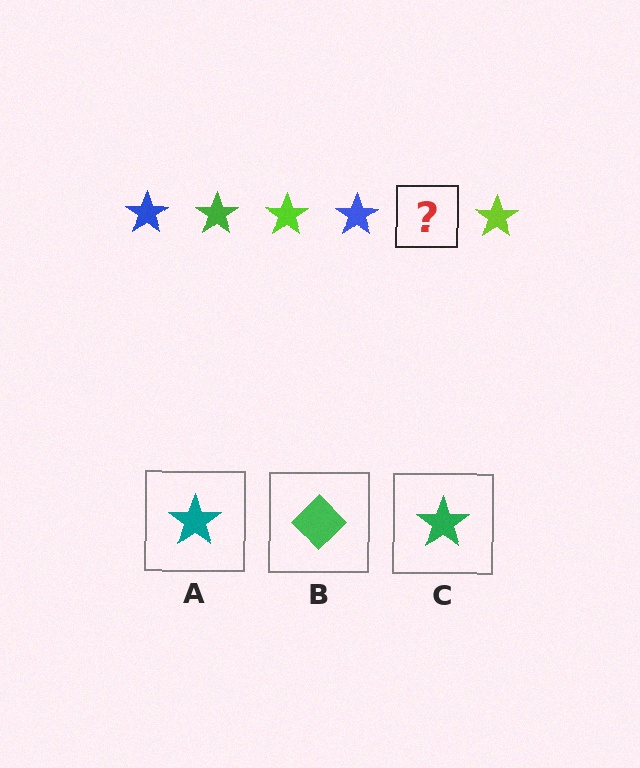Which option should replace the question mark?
Option C.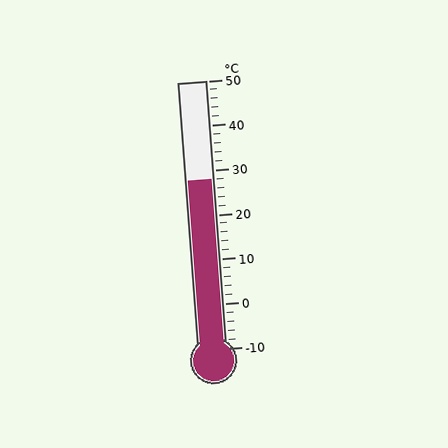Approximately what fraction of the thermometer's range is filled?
The thermometer is filled to approximately 65% of its range.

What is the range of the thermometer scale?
The thermometer scale ranges from -10°C to 50°C.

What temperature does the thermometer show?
The thermometer shows approximately 28°C.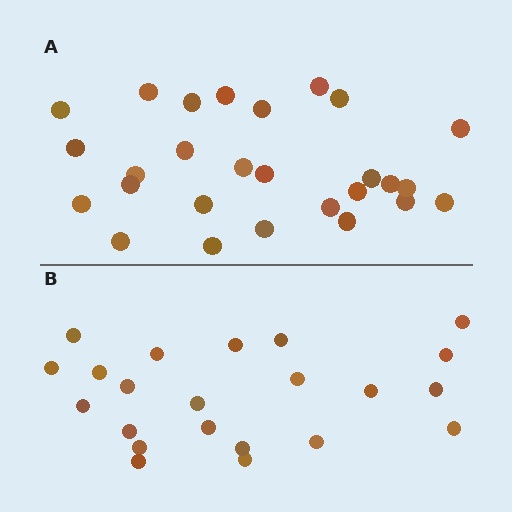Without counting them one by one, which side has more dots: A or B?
Region A (the top region) has more dots.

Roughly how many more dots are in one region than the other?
Region A has about 5 more dots than region B.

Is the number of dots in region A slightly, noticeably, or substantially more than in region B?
Region A has only slightly more — the two regions are fairly close. The ratio is roughly 1.2 to 1.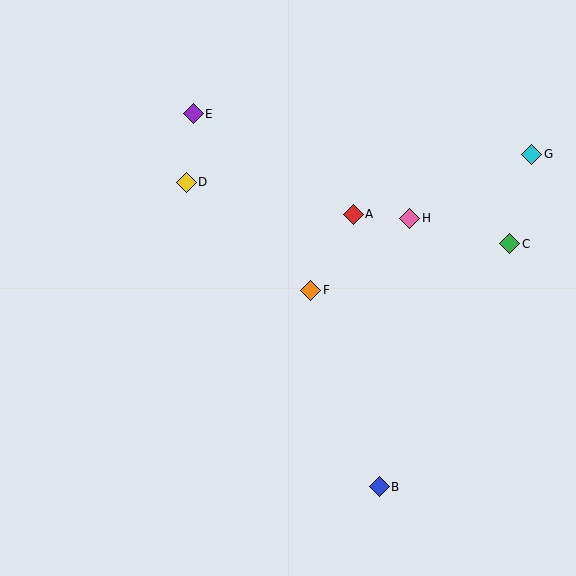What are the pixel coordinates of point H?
Point H is at (410, 218).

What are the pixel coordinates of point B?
Point B is at (379, 487).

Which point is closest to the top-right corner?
Point G is closest to the top-right corner.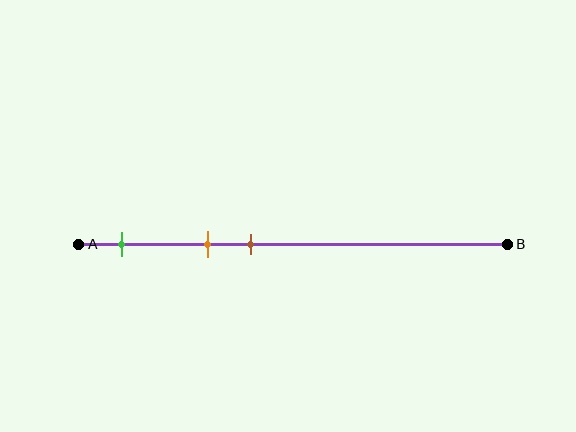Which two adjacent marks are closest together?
The orange and brown marks are the closest adjacent pair.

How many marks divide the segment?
There are 3 marks dividing the segment.